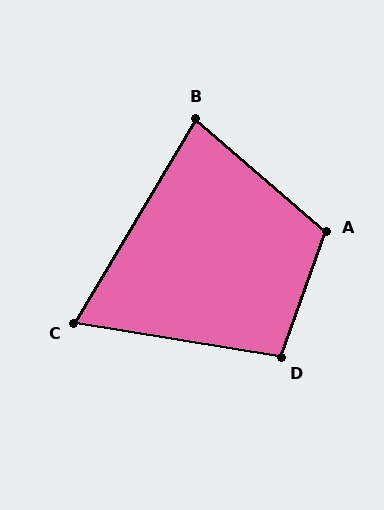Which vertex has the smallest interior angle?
C, at approximately 69 degrees.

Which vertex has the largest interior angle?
A, at approximately 111 degrees.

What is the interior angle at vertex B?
Approximately 80 degrees (acute).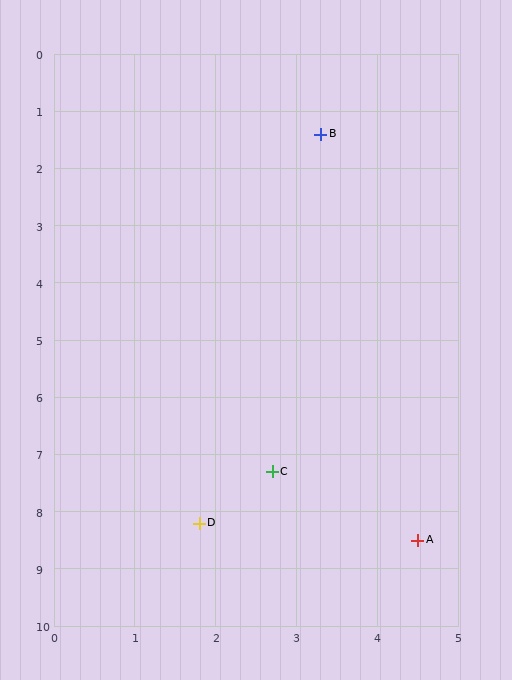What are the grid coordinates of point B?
Point B is at approximately (3.3, 1.4).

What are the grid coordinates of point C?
Point C is at approximately (2.7, 7.3).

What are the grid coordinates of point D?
Point D is at approximately (1.8, 8.2).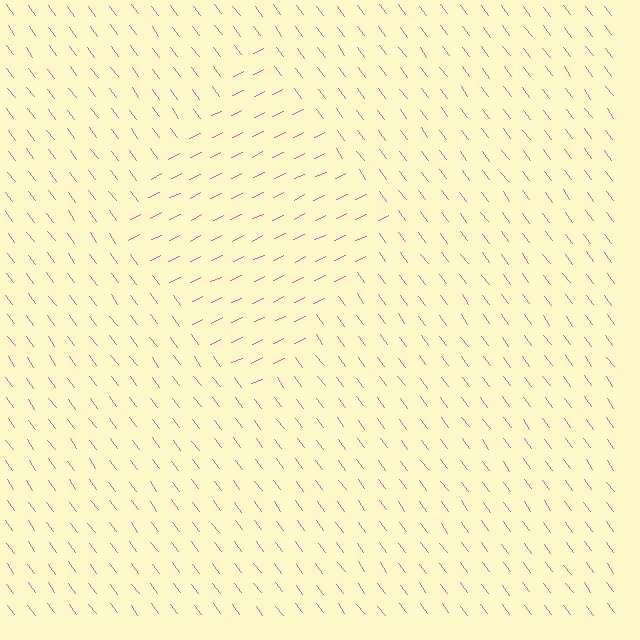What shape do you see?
I see a diamond.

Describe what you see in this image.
The image is filled with small pink line segments. A diamond region in the image has lines oriented differently from the surrounding lines, creating a visible texture boundary.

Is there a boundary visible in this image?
Yes, there is a texture boundary formed by a change in line orientation.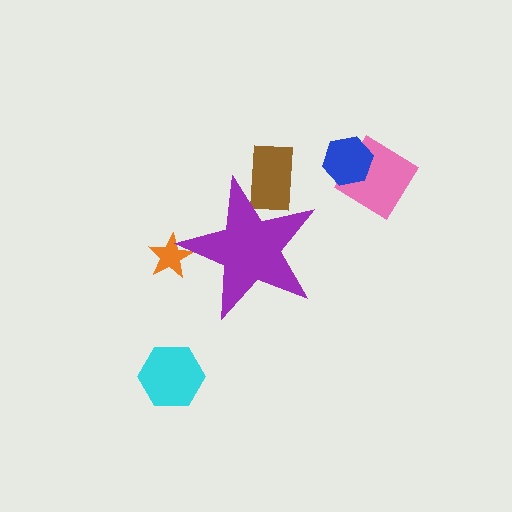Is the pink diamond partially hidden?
No, the pink diamond is fully visible.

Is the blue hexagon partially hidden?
No, the blue hexagon is fully visible.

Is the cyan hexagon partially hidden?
No, the cyan hexagon is fully visible.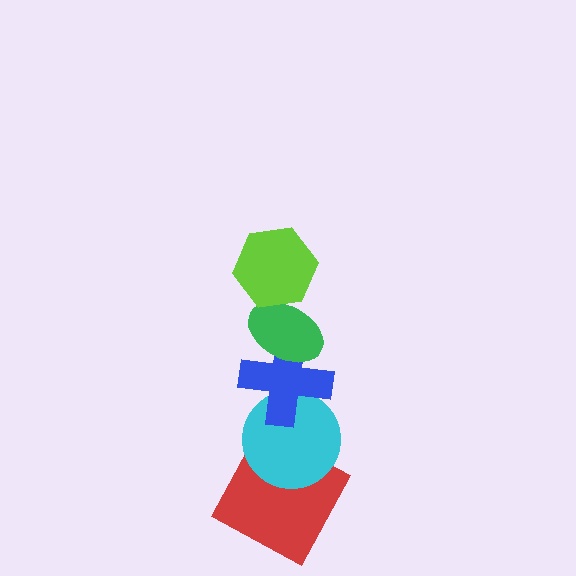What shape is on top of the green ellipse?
The lime hexagon is on top of the green ellipse.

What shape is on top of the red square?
The cyan circle is on top of the red square.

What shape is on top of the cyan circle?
The blue cross is on top of the cyan circle.